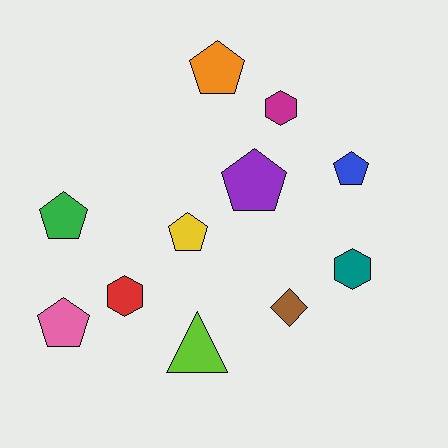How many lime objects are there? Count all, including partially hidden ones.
There is 1 lime object.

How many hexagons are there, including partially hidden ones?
There are 3 hexagons.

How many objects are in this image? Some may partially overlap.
There are 11 objects.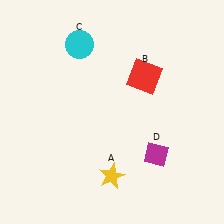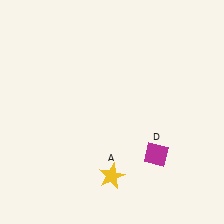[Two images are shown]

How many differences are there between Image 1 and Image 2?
There are 2 differences between the two images.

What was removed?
The cyan circle (C), the red square (B) were removed in Image 2.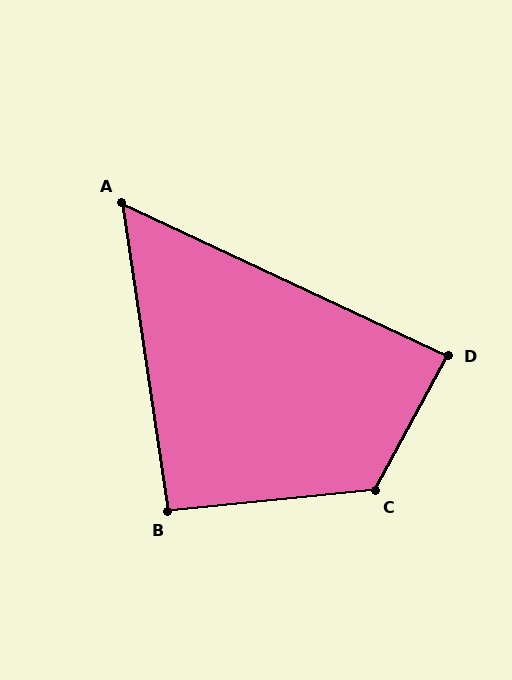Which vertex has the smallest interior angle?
A, at approximately 56 degrees.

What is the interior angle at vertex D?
Approximately 87 degrees (approximately right).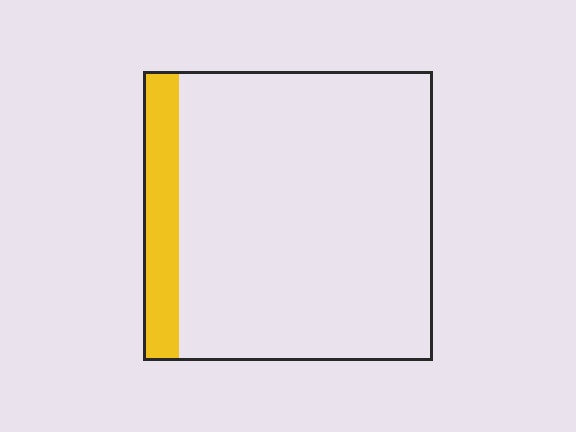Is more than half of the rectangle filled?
No.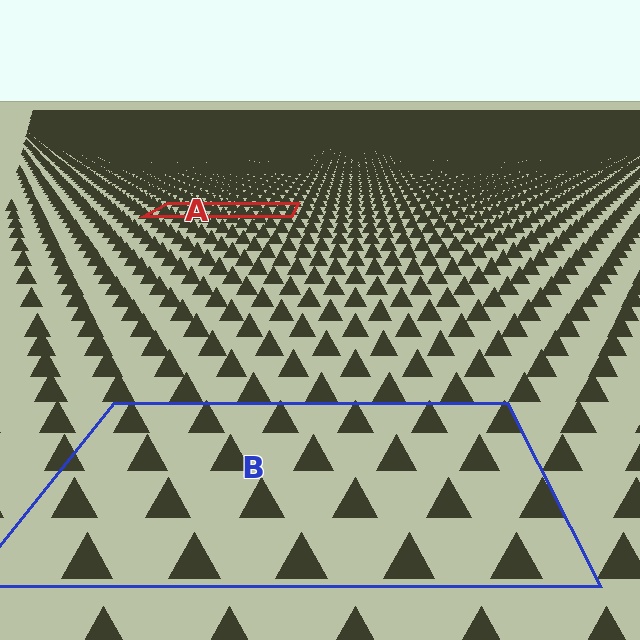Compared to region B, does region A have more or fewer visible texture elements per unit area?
Region A has more texture elements per unit area — they are packed more densely because it is farther away.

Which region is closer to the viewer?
Region B is closer. The texture elements there are larger and more spread out.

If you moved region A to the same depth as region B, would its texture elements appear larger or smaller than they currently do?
They would appear larger. At a closer depth, the same texture elements are projected at a bigger on-screen size.